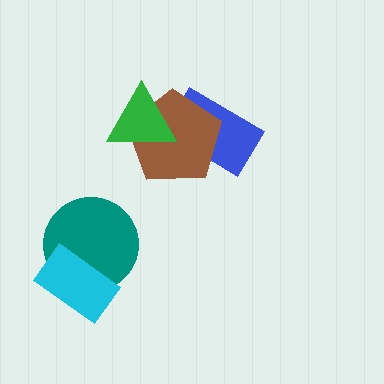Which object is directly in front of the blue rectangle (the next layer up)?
The brown pentagon is directly in front of the blue rectangle.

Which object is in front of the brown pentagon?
The green triangle is in front of the brown pentagon.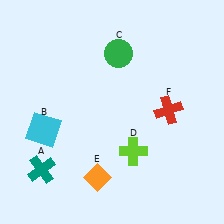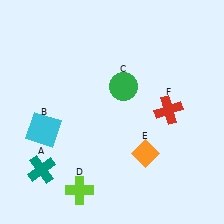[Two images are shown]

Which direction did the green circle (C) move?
The green circle (C) moved down.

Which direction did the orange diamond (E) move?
The orange diamond (E) moved right.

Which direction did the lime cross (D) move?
The lime cross (D) moved left.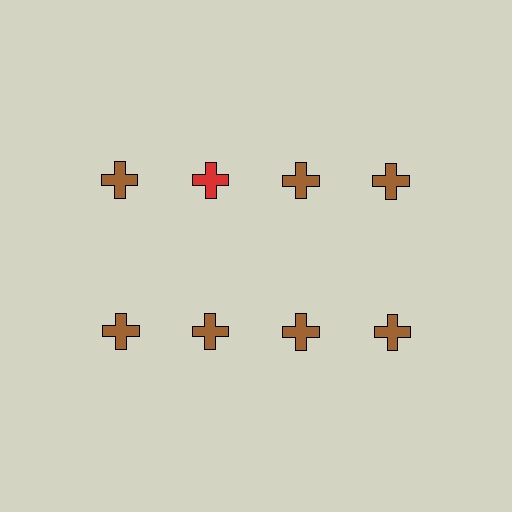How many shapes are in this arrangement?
There are 8 shapes arranged in a grid pattern.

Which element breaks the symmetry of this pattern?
The red cross in the top row, second from left column breaks the symmetry. All other shapes are brown crosses.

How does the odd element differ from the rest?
It has a different color: red instead of brown.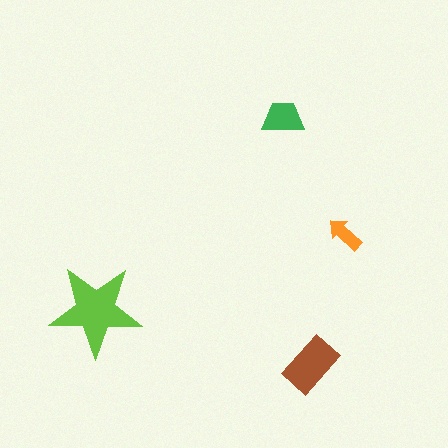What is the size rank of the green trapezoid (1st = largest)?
3rd.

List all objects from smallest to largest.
The orange arrow, the green trapezoid, the brown rectangle, the lime star.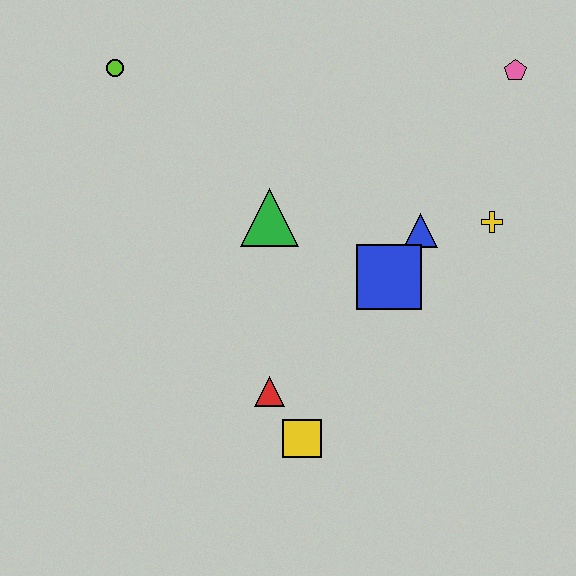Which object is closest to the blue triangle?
The blue square is closest to the blue triangle.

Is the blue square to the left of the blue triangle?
Yes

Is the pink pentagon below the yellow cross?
No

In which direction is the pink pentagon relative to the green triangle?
The pink pentagon is to the right of the green triangle.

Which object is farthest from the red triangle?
The pink pentagon is farthest from the red triangle.